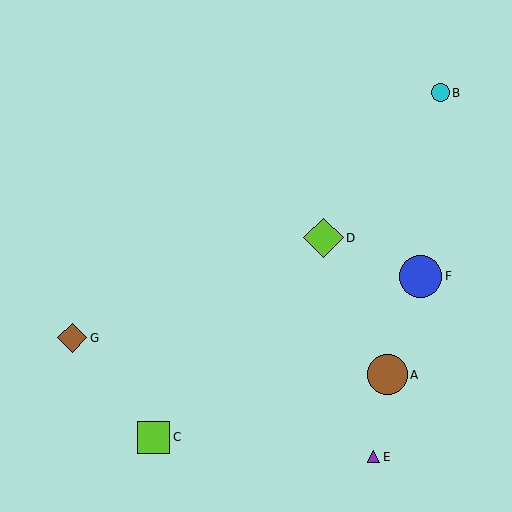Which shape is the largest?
The blue circle (labeled F) is the largest.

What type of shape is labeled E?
Shape E is a purple triangle.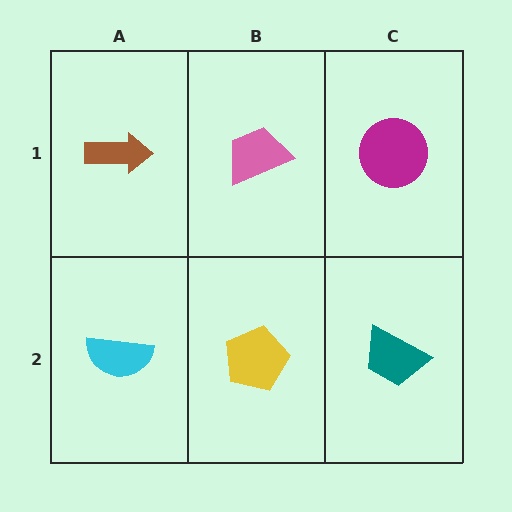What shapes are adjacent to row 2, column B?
A pink trapezoid (row 1, column B), a cyan semicircle (row 2, column A), a teal trapezoid (row 2, column C).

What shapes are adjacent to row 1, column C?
A teal trapezoid (row 2, column C), a pink trapezoid (row 1, column B).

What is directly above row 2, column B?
A pink trapezoid.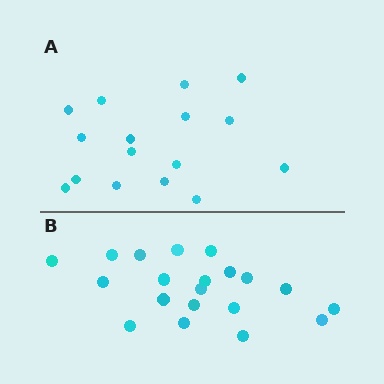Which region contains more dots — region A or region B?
Region B (the bottom region) has more dots.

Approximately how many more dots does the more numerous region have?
Region B has about 4 more dots than region A.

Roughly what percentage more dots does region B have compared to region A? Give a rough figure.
About 25% more.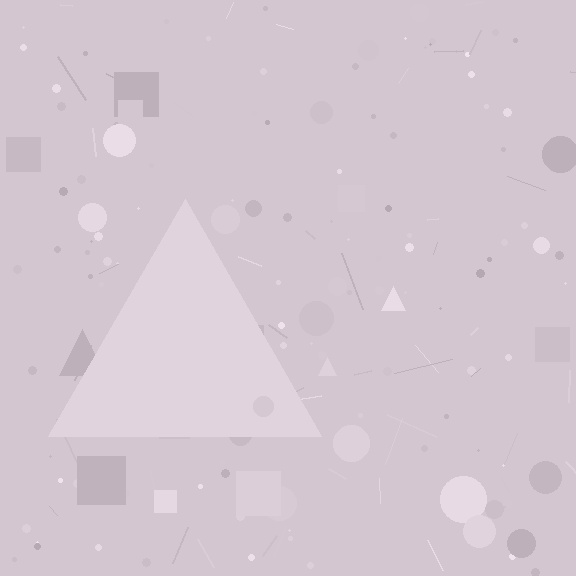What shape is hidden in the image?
A triangle is hidden in the image.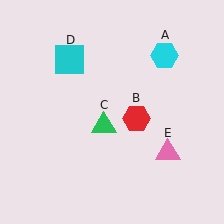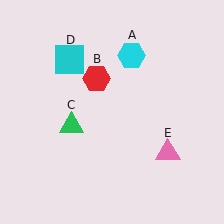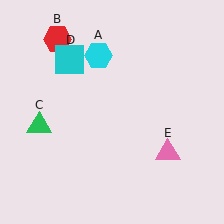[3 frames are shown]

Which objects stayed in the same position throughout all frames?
Cyan square (object D) and pink triangle (object E) remained stationary.